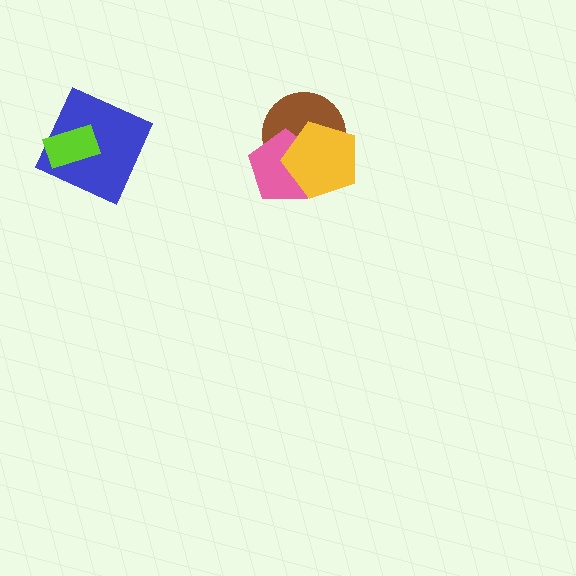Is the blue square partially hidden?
Yes, it is partially covered by another shape.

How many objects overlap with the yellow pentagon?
2 objects overlap with the yellow pentagon.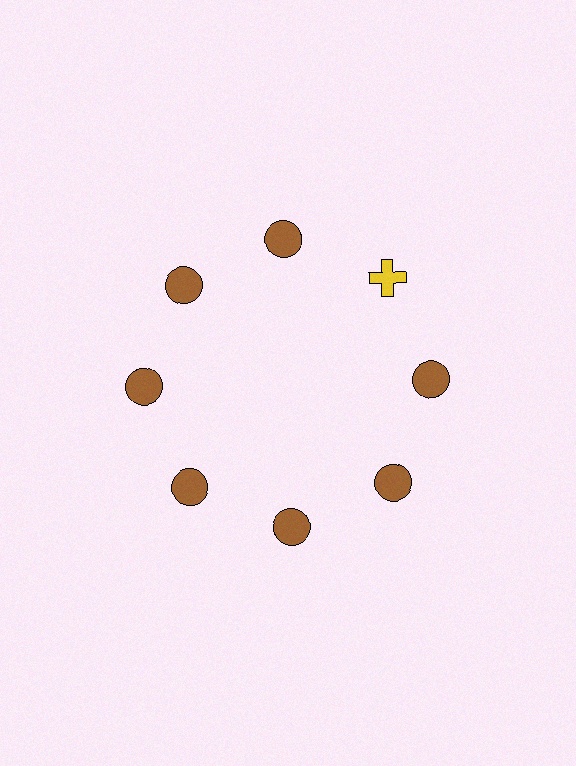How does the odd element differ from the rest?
It differs in both color (yellow instead of brown) and shape (cross instead of circle).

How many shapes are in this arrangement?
There are 8 shapes arranged in a ring pattern.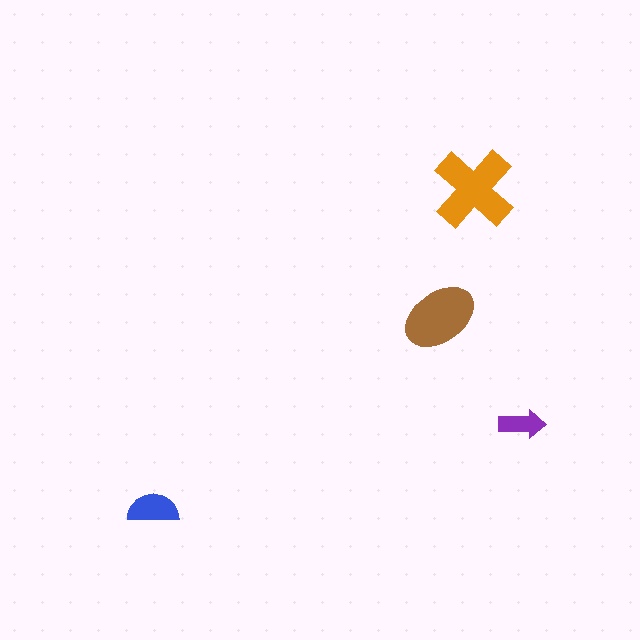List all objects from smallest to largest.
The purple arrow, the blue semicircle, the brown ellipse, the orange cross.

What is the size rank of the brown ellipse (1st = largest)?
2nd.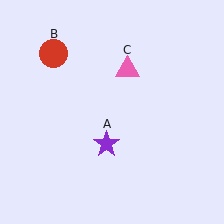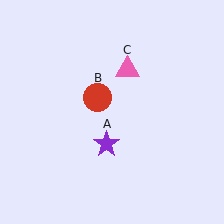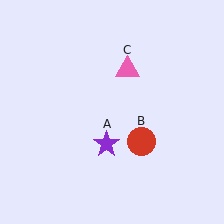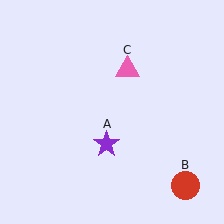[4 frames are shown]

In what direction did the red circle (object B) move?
The red circle (object B) moved down and to the right.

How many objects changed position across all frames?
1 object changed position: red circle (object B).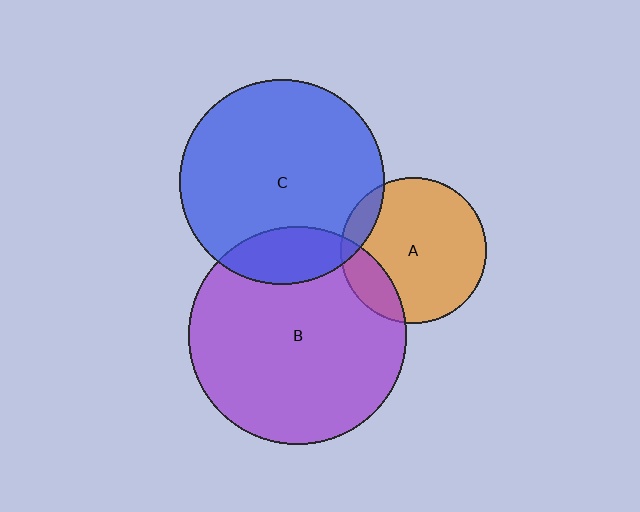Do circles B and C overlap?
Yes.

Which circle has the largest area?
Circle B (purple).